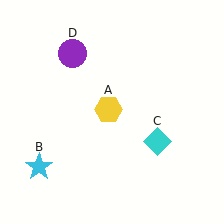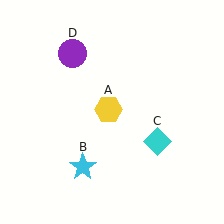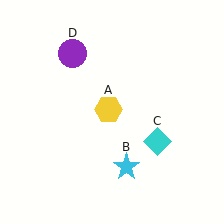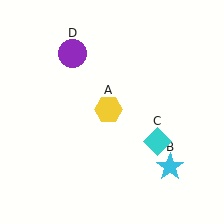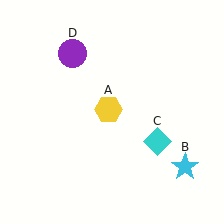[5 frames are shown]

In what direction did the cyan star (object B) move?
The cyan star (object B) moved right.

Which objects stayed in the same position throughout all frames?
Yellow hexagon (object A) and cyan diamond (object C) and purple circle (object D) remained stationary.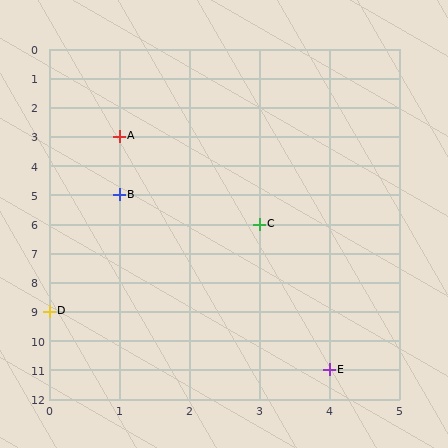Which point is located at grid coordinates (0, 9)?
Point D is at (0, 9).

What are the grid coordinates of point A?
Point A is at grid coordinates (1, 3).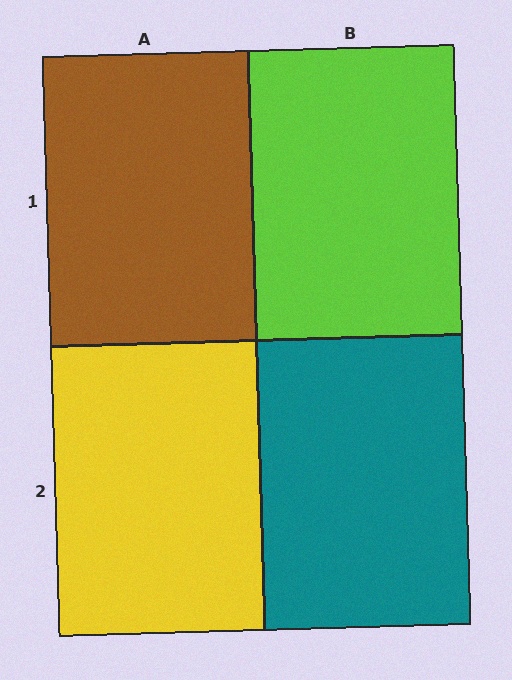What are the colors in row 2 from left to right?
Yellow, teal.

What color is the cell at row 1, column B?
Lime.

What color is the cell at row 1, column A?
Brown.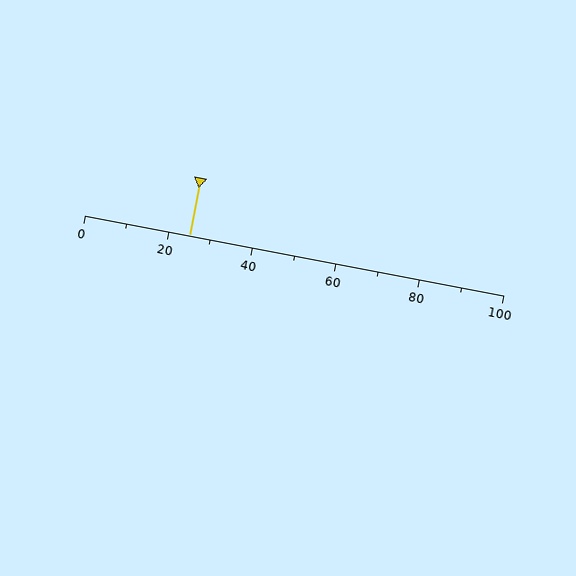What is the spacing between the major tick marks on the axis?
The major ticks are spaced 20 apart.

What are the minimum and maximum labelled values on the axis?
The axis runs from 0 to 100.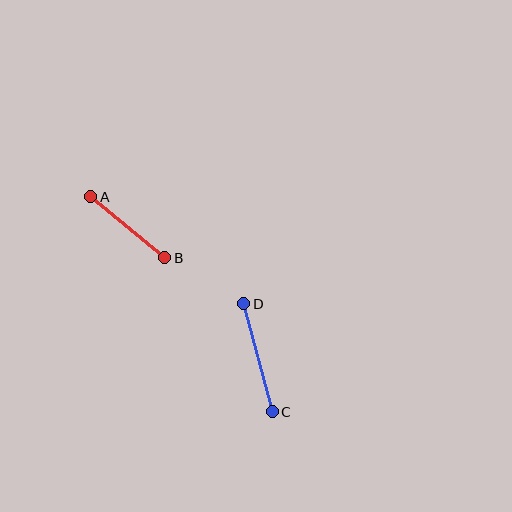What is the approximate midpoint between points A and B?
The midpoint is at approximately (128, 227) pixels.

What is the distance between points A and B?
The distance is approximately 96 pixels.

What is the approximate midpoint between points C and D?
The midpoint is at approximately (258, 358) pixels.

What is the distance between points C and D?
The distance is approximately 112 pixels.